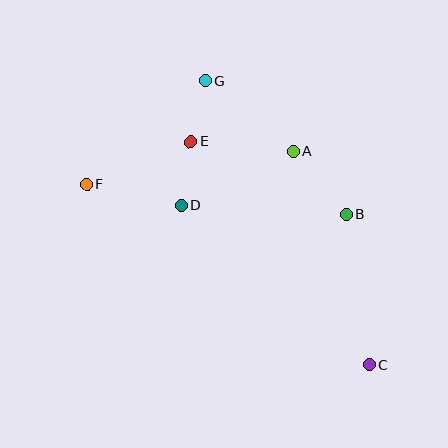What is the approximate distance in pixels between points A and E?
The distance between A and E is approximately 103 pixels.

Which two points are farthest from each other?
Points C and F are farthest from each other.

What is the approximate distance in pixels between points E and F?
The distance between E and F is approximately 113 pixels.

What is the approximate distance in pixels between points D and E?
The distance between D and E is approximately 65 pixels.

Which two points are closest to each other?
Points E and G are closest to each other.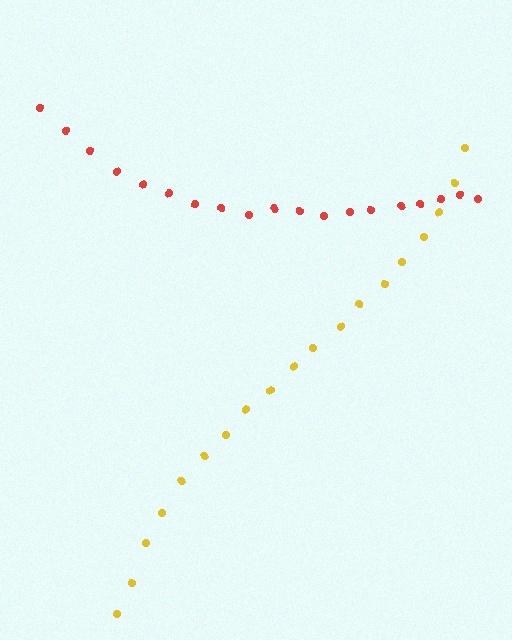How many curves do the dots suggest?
There are 2 distinct paths.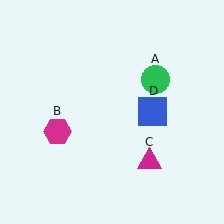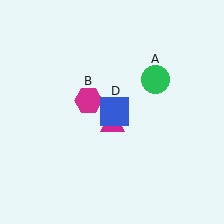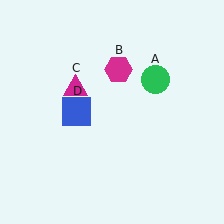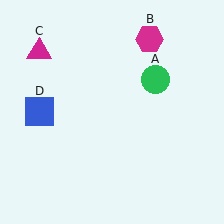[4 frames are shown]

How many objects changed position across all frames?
3 objects changed position: magenta hexagon (object B), magenta triangle (object C), blue square (object D).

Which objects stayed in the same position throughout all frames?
Green circle (object A) remained stationary.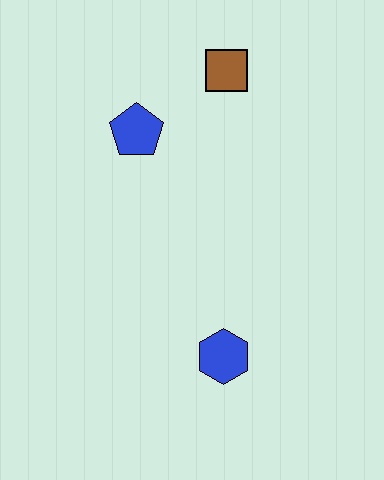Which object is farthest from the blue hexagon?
The brown square is farthest from the blue hexagon.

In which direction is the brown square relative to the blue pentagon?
The brown square is to the right of the blue pentagon.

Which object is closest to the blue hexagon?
The blue pentagon is closest to the blue hexagon.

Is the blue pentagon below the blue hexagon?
No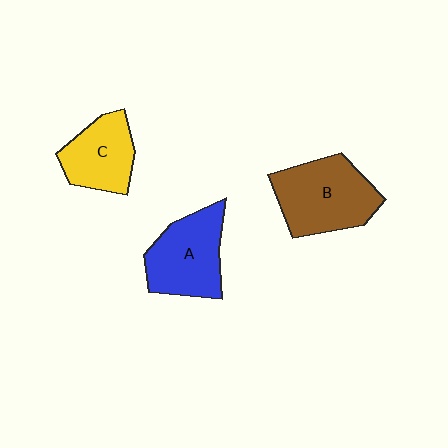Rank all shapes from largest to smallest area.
From largest to smallest: B (brown), A (blue), C (yellow).